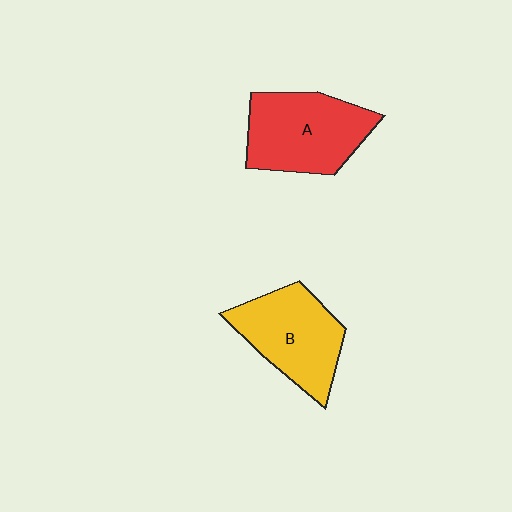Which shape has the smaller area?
Shape B (yellow).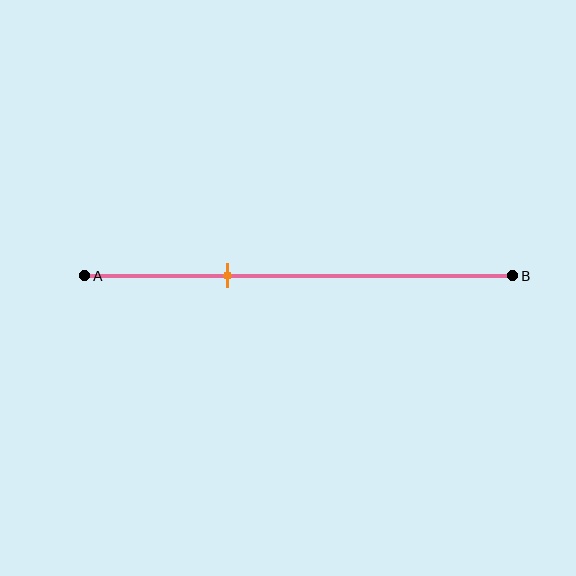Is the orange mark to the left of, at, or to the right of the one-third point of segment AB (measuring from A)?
The orange mark is approximately at the one-third point of segment AB.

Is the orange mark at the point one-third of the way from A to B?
Yes, the mark is approximately at the one-third point.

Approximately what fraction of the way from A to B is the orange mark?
The orange mark is approximately 35% of the way from A to B.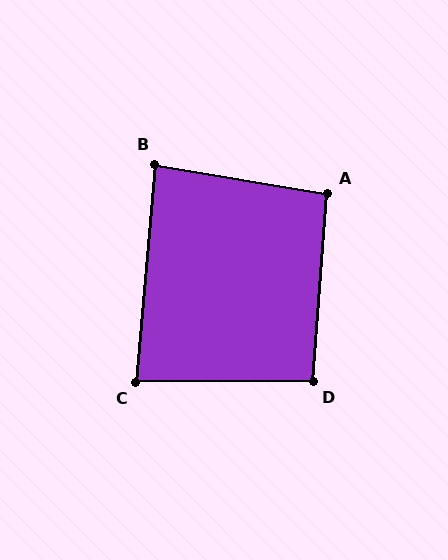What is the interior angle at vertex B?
Approximately 85 degrees (approximately right).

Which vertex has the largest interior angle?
A, at approximately 95 degrees.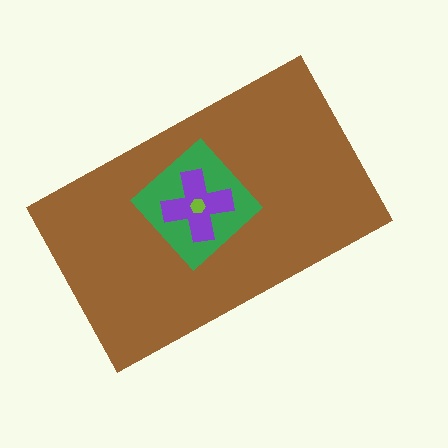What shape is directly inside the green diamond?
The purple cross.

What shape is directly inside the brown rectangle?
The green diamond.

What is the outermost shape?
The brown rectangle.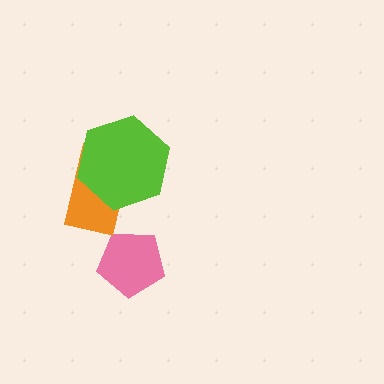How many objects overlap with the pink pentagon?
0 objects overlap with the pink pentagon.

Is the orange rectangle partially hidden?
Yes, it is partially covered by another shape.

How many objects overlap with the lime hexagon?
1 object overlaps with the lime hexagon.